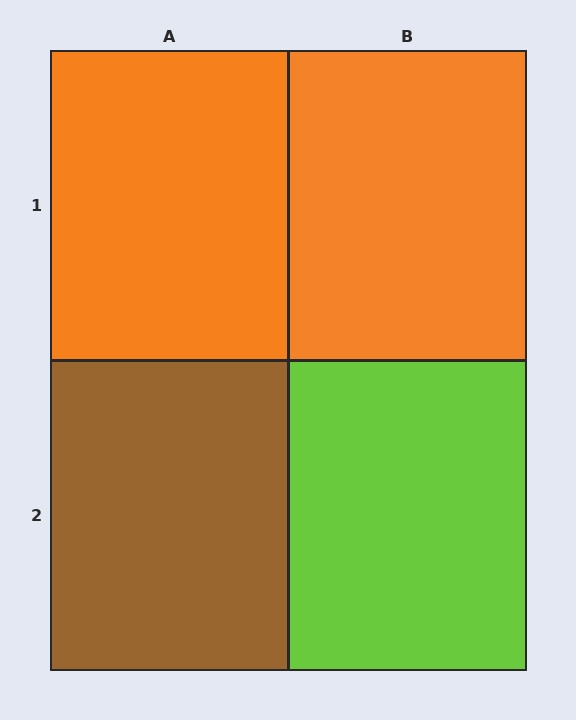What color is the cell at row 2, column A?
Brown.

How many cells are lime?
1 cell is lime.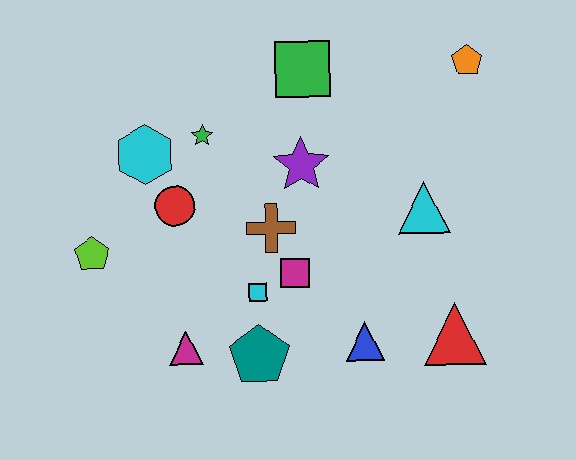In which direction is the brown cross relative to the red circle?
The brown cross is to the right of the red circle.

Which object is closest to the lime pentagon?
The red circle is closest to the lime pentagon.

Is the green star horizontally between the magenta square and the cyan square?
No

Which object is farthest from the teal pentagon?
The orange pentagon is farthest from the teal pentagon.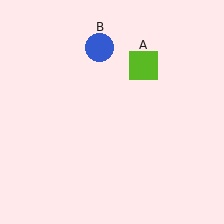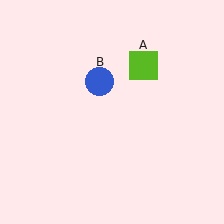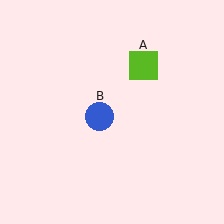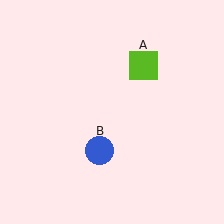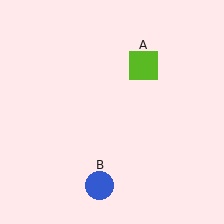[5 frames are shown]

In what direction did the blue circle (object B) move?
The blue circle (object B) moved down.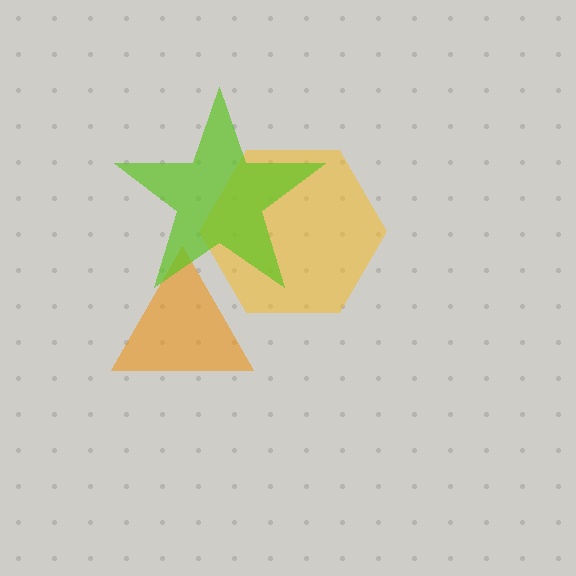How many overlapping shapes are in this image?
There are 3 overlapping shapes in the image.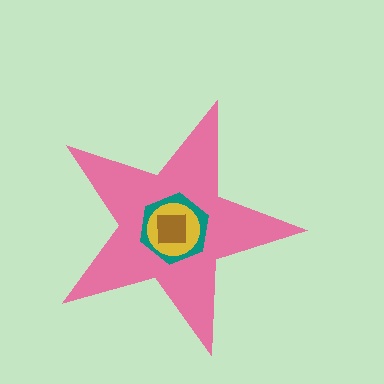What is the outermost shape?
The pink star.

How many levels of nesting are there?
4.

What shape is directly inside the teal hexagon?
The yellow circle.